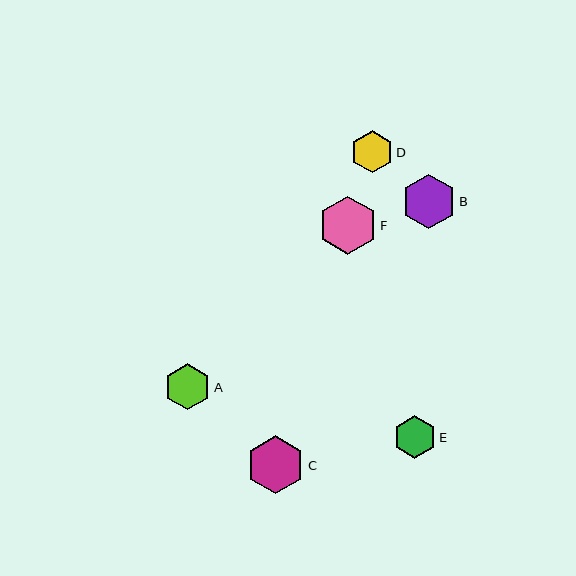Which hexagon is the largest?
Hexagon F is the largest with a size of approximately 58 pixels.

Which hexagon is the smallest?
Hexagon D is the smallest with a size of approximately 42 pixels.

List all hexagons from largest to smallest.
From largest to smallest: F, C, B, A, E, D.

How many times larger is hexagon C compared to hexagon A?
Hexagon C is approximately 1.2 times the size of hexagon A.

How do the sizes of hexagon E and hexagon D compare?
Hexagon E and hexagon D are approximately the same size.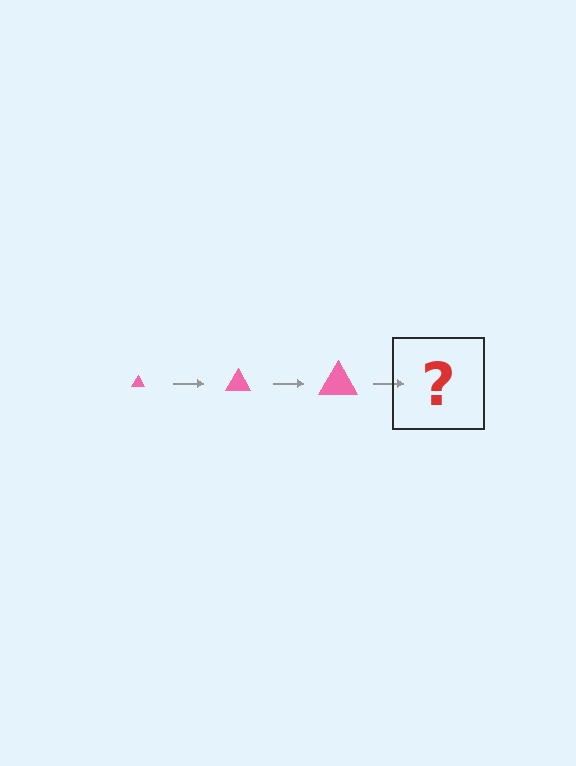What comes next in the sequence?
The next element should be a pink triangle, larger than the previous one.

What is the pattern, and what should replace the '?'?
The pattern is that the triangle gets progressively larger each step. The '?' should be a pink triangle, larger than the previous one.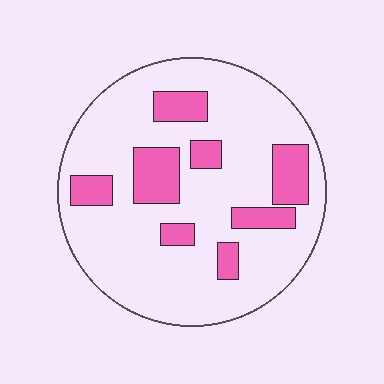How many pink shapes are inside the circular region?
8.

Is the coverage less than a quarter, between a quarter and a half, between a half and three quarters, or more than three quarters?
Less than a quarter.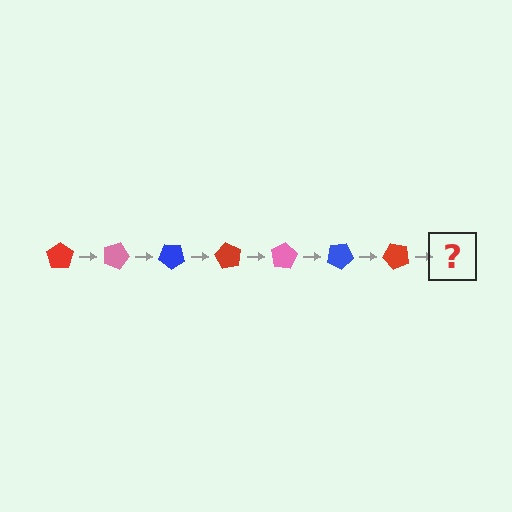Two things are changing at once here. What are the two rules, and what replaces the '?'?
The two rules are that it rotates 20 degrees each step and the color cycles through red, pink, and blue. The '?' should be a pink pentagon, rotated 140 degrees from the start.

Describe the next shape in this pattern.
It should be a pink pentagon, rotated 140 degrees from the start.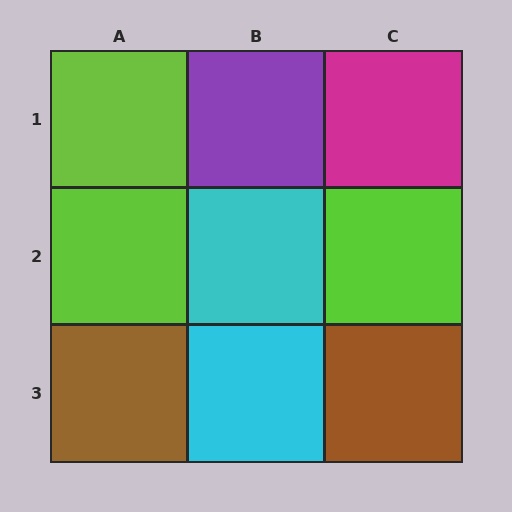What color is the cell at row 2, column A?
Lime.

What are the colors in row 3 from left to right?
Brown, cyan, brown.